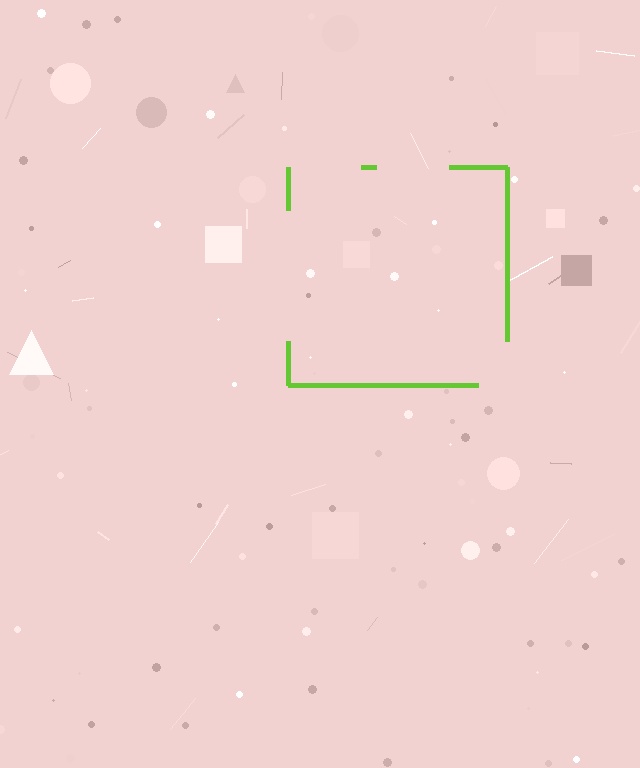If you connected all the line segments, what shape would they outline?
They would outline a square.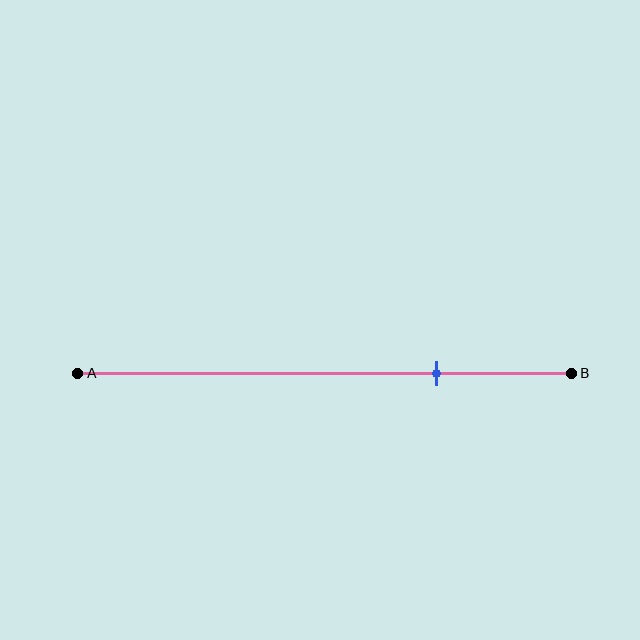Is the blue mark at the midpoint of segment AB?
No, the mark is at about 75% from A, not at the 50% midpoint.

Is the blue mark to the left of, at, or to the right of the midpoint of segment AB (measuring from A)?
The blue mark is to the right of the midpoint of segment AB.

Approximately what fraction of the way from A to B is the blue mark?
The blue mark is approximately 75% of the way from A to B.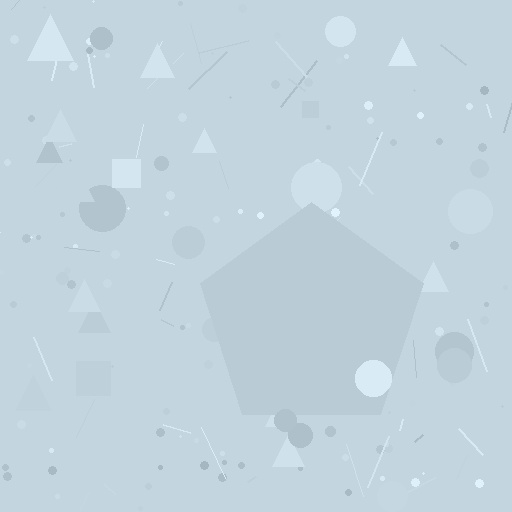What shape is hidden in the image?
A pentagon is hidden in the image.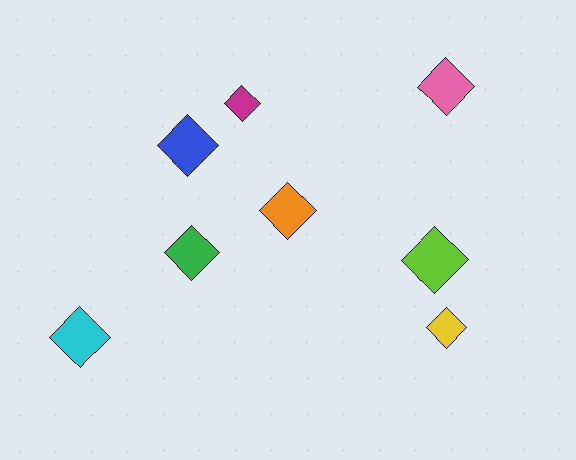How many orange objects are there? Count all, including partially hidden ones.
There is 1 orange object.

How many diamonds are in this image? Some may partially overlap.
There are 8 diamonds.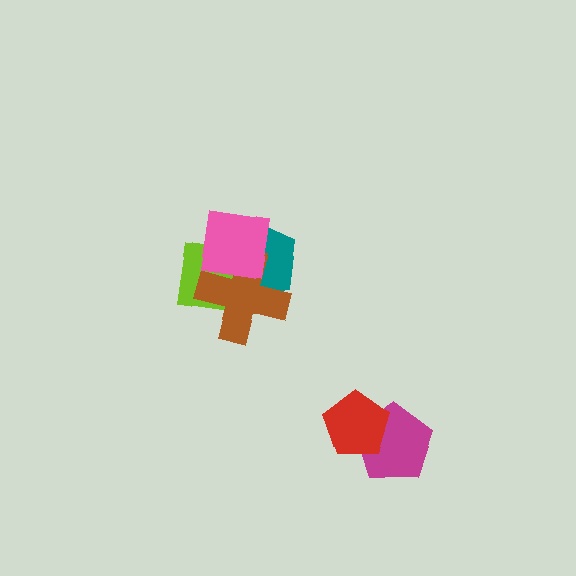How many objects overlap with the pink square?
3 objects overlap with the pink square.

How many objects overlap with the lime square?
3 objects overlap with the lime square.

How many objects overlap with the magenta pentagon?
1 object overlaps with the magenta pentagon.